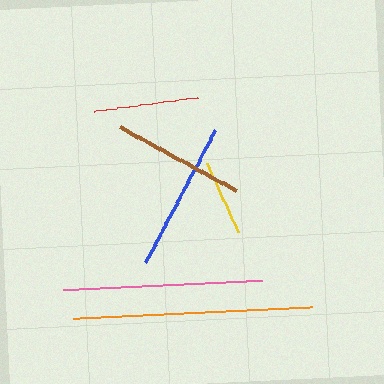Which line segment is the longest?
The orange line is the longest at approximately 239 pixels.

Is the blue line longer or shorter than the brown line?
The blue line is longer than the brown line.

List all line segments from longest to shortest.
From longest to shortest: orange, pink, blue, brown, red, yellow.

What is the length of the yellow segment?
The yellow segment is approximately 75 pixels long.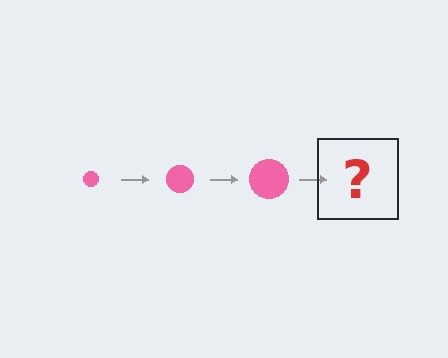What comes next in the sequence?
The next element should be a pink circle, larger than the previous one.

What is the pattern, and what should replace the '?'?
The pattern is that the circle gets progressively larger each step. The '?' should be a pink circle, larger than the previous one.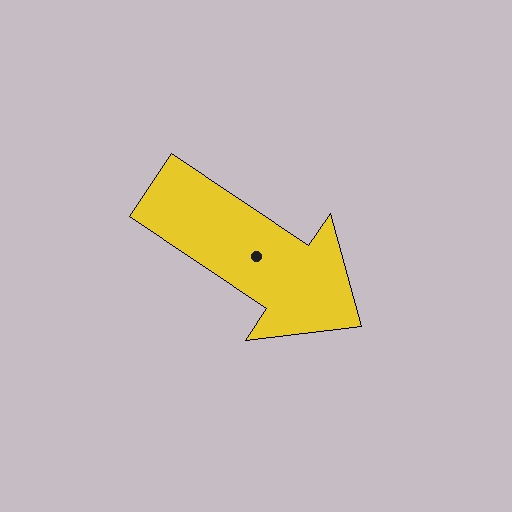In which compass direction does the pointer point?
Southeast.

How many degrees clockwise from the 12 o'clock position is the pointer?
Approximately 124 degrees.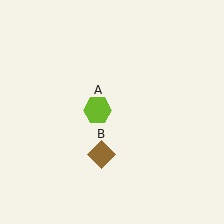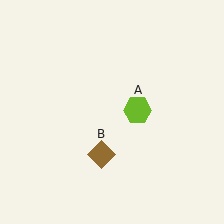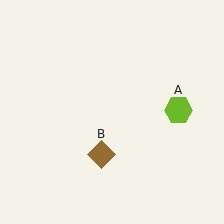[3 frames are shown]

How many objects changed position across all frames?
1 object changed position: lime hexagon (object A).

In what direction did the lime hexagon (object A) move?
The lime hexagon (object A) moved right.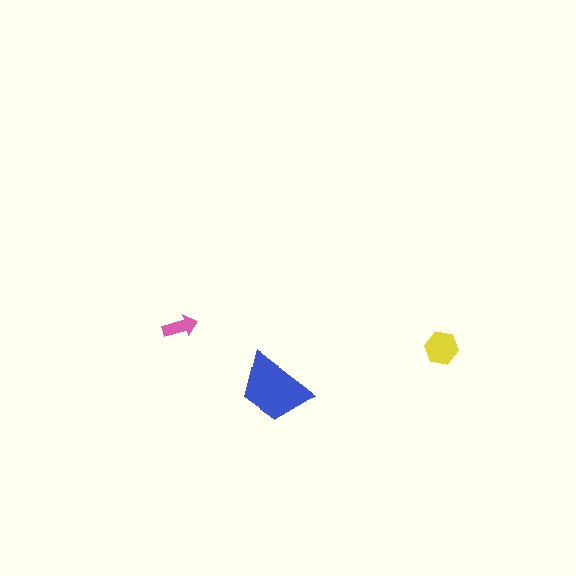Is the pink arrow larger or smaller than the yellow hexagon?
Smaller.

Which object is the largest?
The blue trapezoid.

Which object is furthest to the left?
The pink arrow is leftmost.